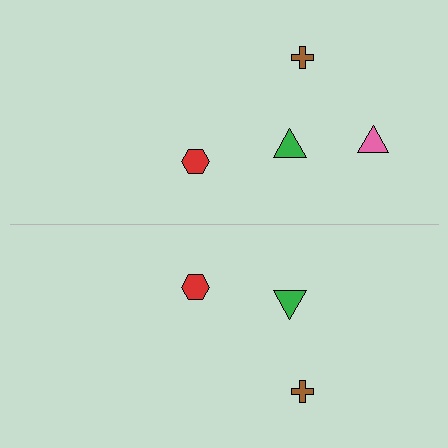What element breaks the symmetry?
A pink triangle is missing from the bottom side.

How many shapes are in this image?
There are 7 shapes in this image.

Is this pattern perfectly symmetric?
No, the pattern is not perfectly symmetric. A pink triangle is missing from the bottom side.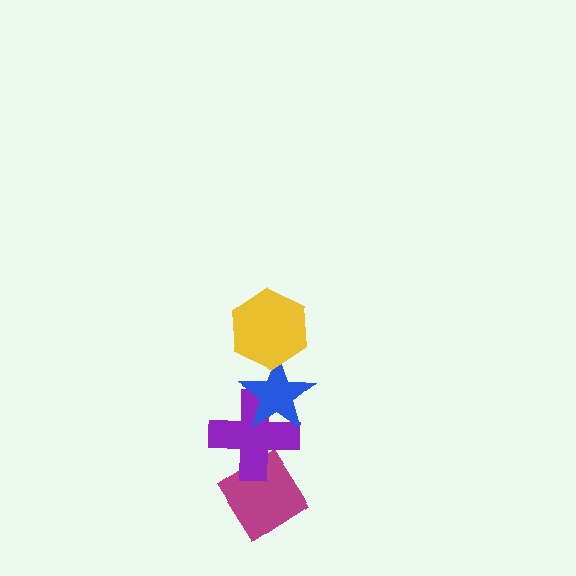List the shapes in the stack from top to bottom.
From top to bottom: the yellow hexagon, the blue star, the purple cross, the magenta diamond.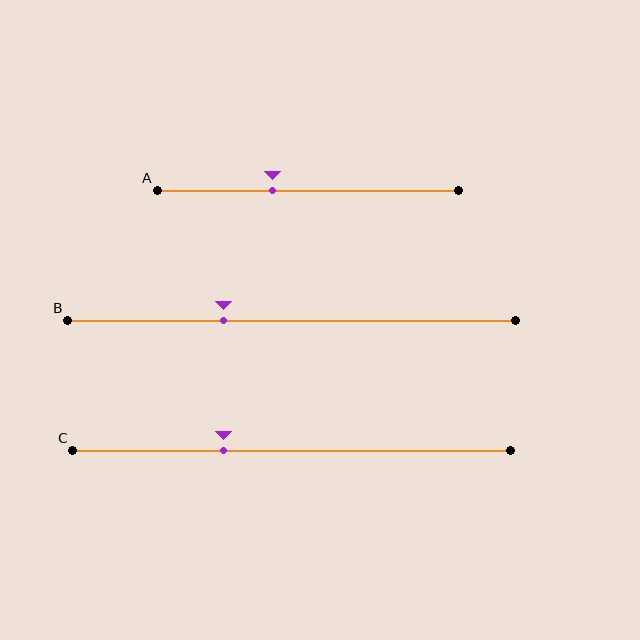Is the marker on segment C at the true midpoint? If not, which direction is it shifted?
No, the marker on segment C is shifted to the left by about 16% of the segment length.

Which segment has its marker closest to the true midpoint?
Segment A has its marker closest to the true midpoint.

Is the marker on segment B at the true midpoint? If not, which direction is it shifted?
No, the marker on segment B is shifted to the left by about 15% of the segment length.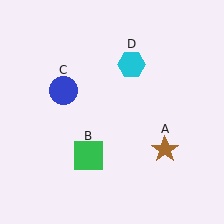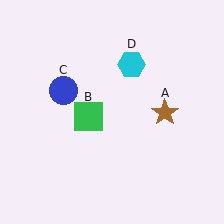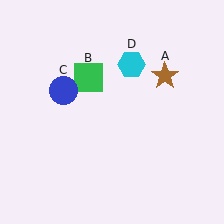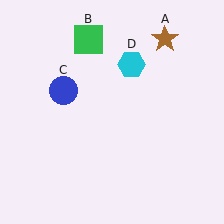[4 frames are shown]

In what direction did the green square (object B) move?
The green square (object B) moved up.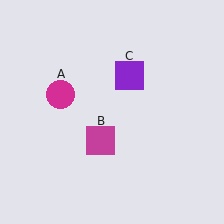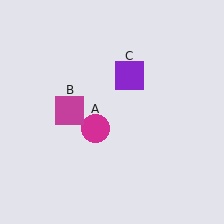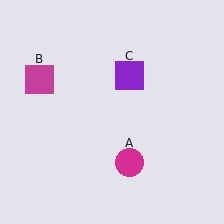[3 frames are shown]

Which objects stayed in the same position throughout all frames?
Purple square (object C) remained stationary.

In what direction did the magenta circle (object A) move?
The magenta circle (object A) moved down and to the right.